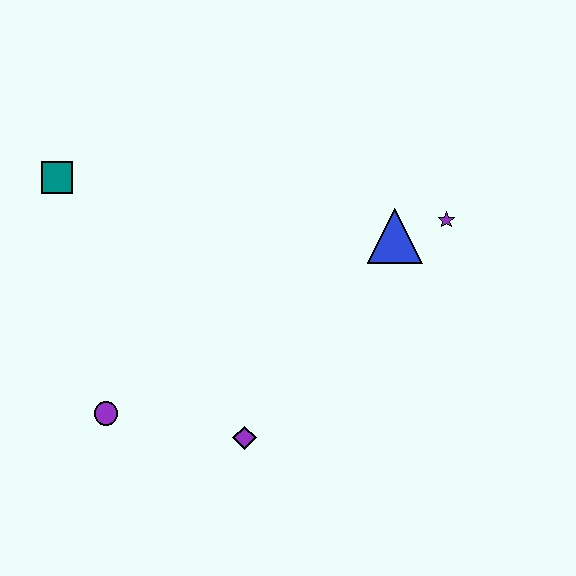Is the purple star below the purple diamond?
No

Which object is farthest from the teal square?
The purple star is farthest from the teal square.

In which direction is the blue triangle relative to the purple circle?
The blue triangle is to the right of the purple circle.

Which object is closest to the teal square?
The purple circle is closest to the teal square.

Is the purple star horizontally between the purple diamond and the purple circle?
No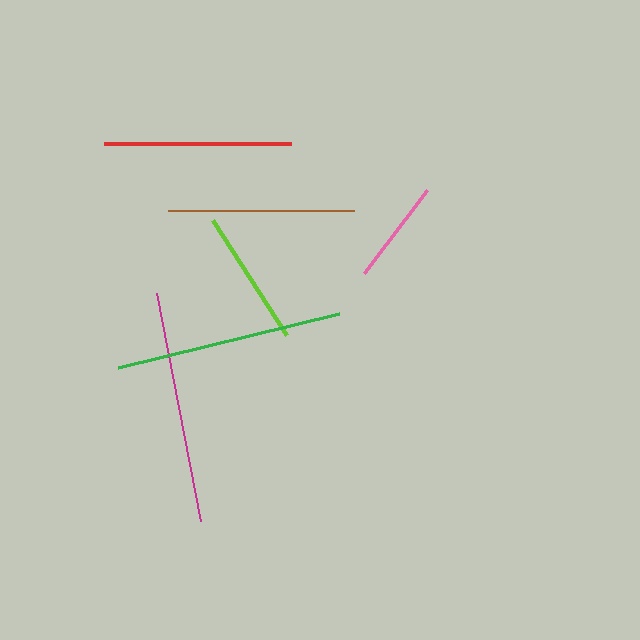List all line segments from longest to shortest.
From longest to shortest: magenta, green, red, brown, lime, pink.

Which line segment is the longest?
The magenta line is the longest at approximately 231 pixels.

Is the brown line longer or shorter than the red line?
The red line is longer than the brown line.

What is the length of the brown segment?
The brown segment is approximately 186 pixels long.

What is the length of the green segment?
The green segment is approximately 226 pixels long.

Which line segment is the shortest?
The pink line is the shortest at approximately 104 pixels.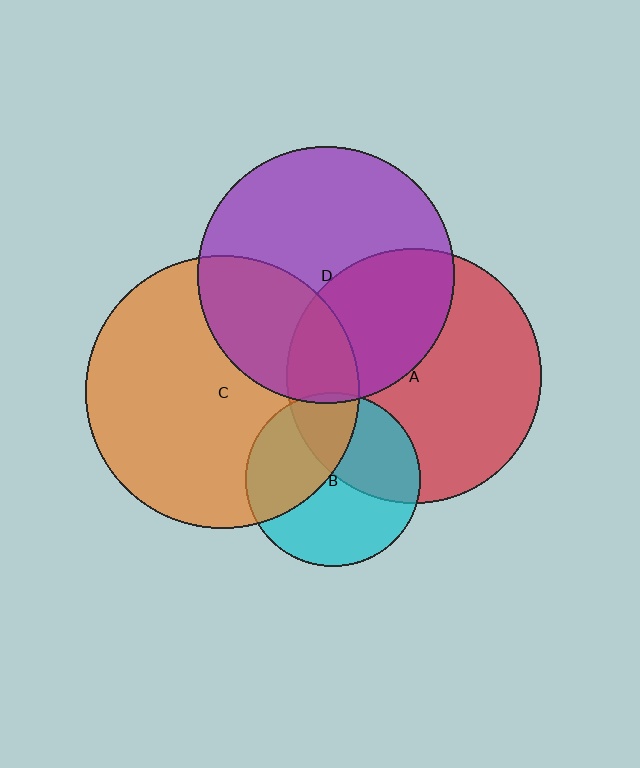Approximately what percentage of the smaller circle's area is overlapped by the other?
Approximately 5%.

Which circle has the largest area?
Circle C (orange).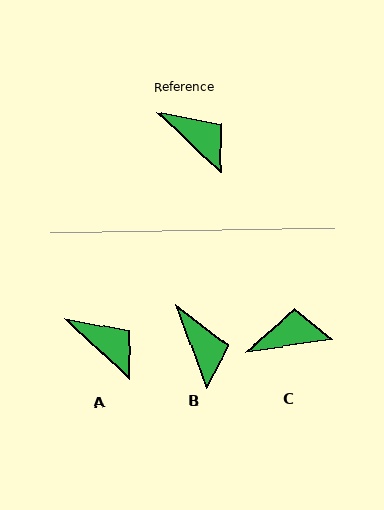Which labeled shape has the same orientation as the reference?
A.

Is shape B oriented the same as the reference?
No, it is off by about 26 degrees.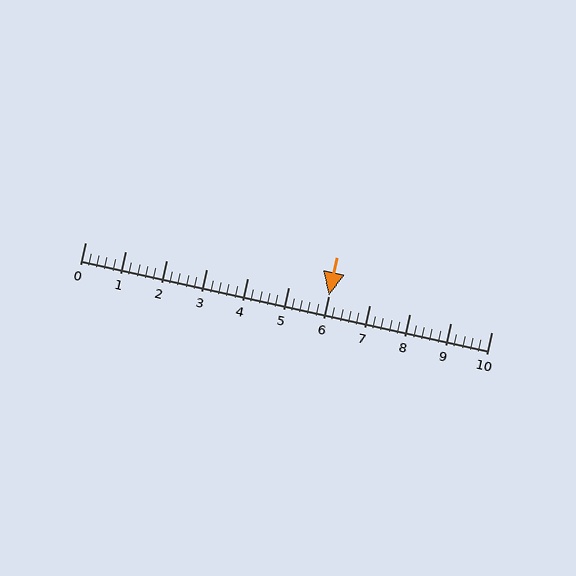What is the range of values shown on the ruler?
The ruler shows values from 0 to 10.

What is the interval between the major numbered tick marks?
The major tick marks are spaced 1 units apart.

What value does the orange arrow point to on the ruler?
The orange arrow points to approximately 6.0.